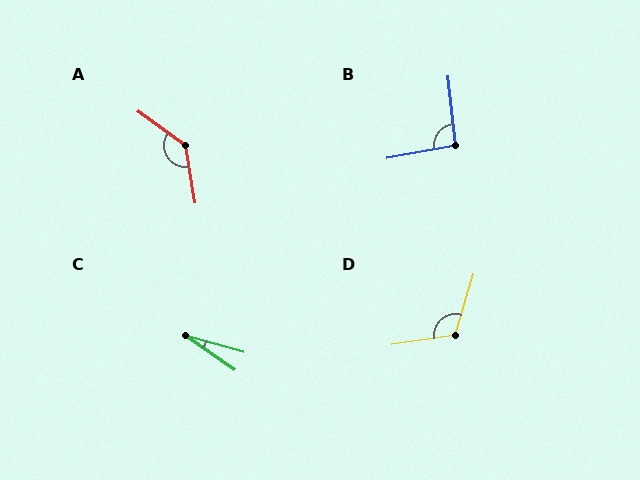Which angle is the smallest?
C, at approximately 19 degrees.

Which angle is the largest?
A, at approximately 135 degrees.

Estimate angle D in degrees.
Approximately 115 degrees.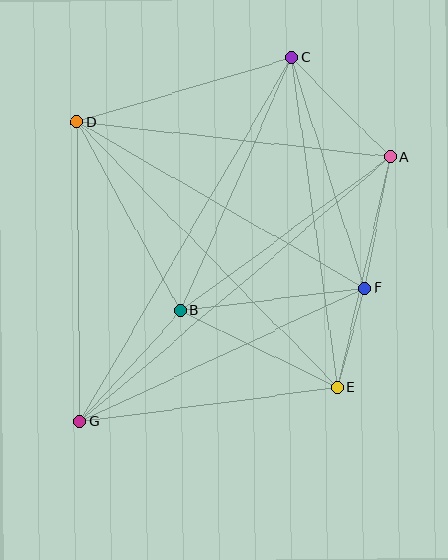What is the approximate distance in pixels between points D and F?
The distance between D and F is approximately 332 pixels.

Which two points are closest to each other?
Points E and F are closest to each other.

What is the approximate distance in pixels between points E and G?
The distance between E and G is approximately 259 pixels.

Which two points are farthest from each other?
Points C and G are farthest from each other.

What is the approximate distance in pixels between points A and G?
The distance between A and G is approximately 407 pixels.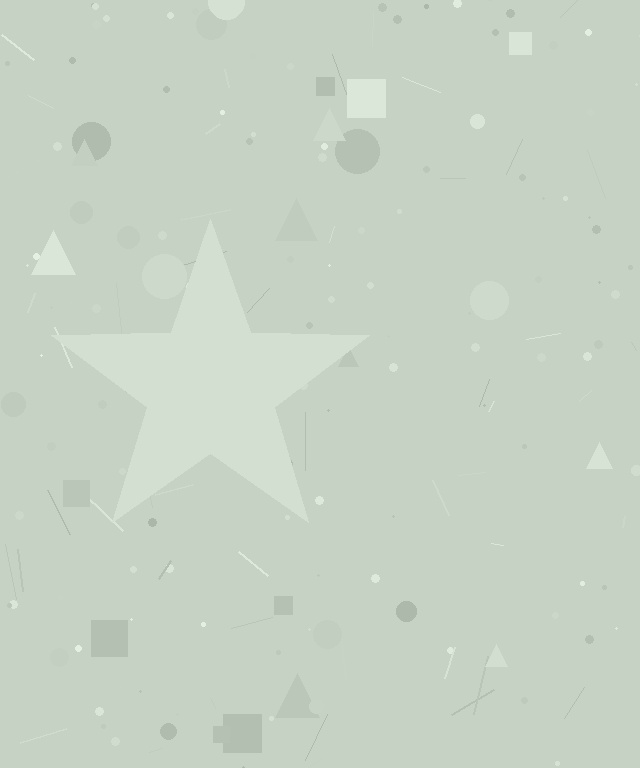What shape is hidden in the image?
A star is hidden in the image.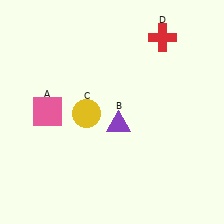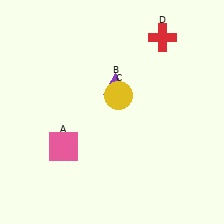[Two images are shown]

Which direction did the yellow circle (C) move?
The yellow circle (C) moved right.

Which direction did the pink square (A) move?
The pink square (A) moved down.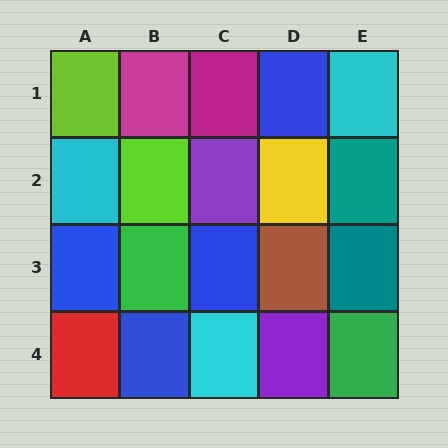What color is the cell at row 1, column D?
Blue.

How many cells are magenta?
2 cells are magenta.